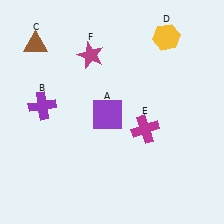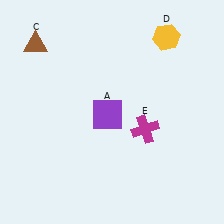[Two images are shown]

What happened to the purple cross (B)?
The purple cross (B) was removed in Image 2. It was in the top-left area of Image 1.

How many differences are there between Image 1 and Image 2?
There are 2 differences between the two images.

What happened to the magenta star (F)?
The magenta star (F) was removed in Image 2. It was in the top-left area of Image 1.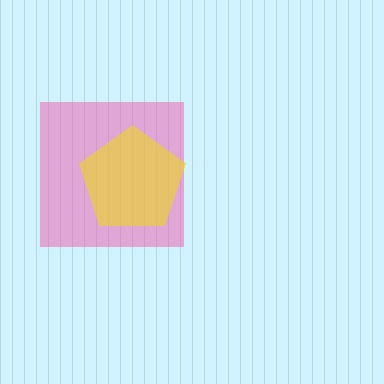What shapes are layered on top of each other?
The layered shapes are: a pink square, a yellow pentagon.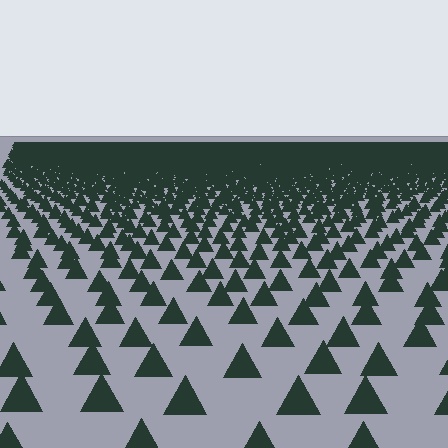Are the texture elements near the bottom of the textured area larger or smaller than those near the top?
Larger. Near the bottom, elements are closer to the viewer and appear at a bigger on-screen size.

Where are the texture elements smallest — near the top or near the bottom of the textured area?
Near the top.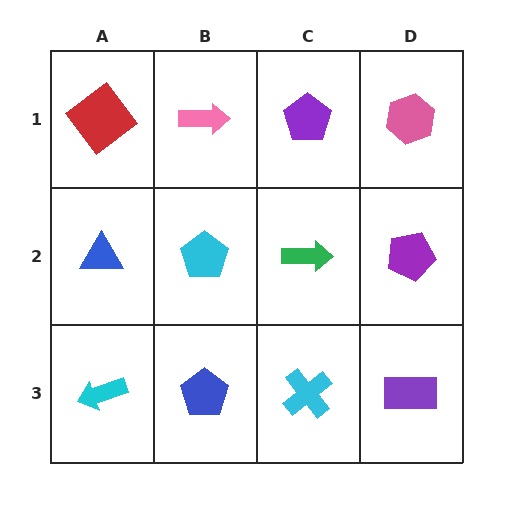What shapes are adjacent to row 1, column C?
A green arrow (row 2, column C), a pink arrow (row 1, column B), a pink hexagon (row 1, column D).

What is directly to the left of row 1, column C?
A pink arrow.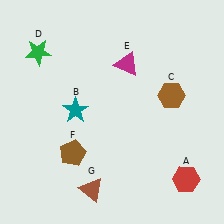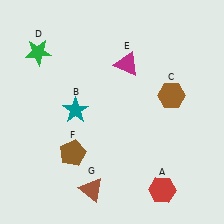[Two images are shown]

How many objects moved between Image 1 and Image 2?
1 object moved between the two images.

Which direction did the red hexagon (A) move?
The red hexagon (A) moved left.